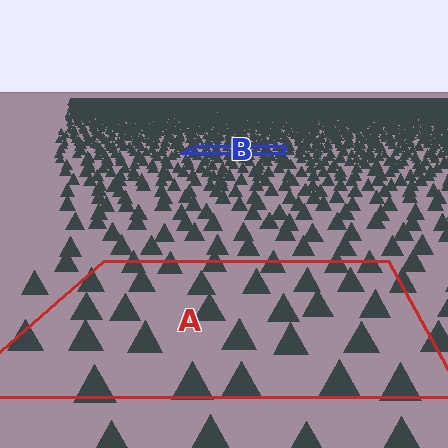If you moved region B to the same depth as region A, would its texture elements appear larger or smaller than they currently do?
They would appear larger. At a closer depth, the same texture elements are projected at a bigger on-screen size.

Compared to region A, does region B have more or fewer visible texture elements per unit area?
Region B has more texture elements per unit area — they are packed more densely because it is farther away.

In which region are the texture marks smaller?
The texture marks are smaller in region B, because it is farther away.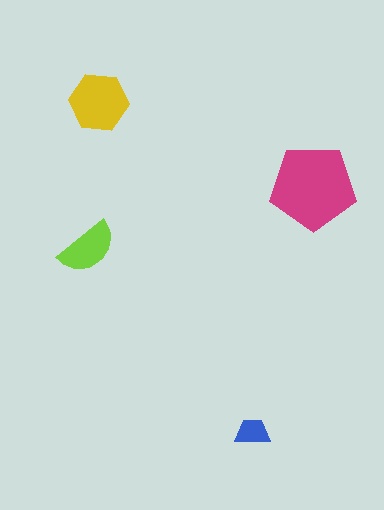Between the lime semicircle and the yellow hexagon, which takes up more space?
The yellow hexagon.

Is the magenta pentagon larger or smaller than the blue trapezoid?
Larger.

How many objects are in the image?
There are 4 objects in the image.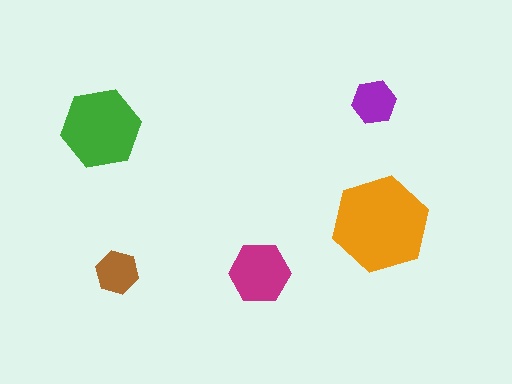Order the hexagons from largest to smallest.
the orange one, the green one, the magenta one, the purple one, the brown one.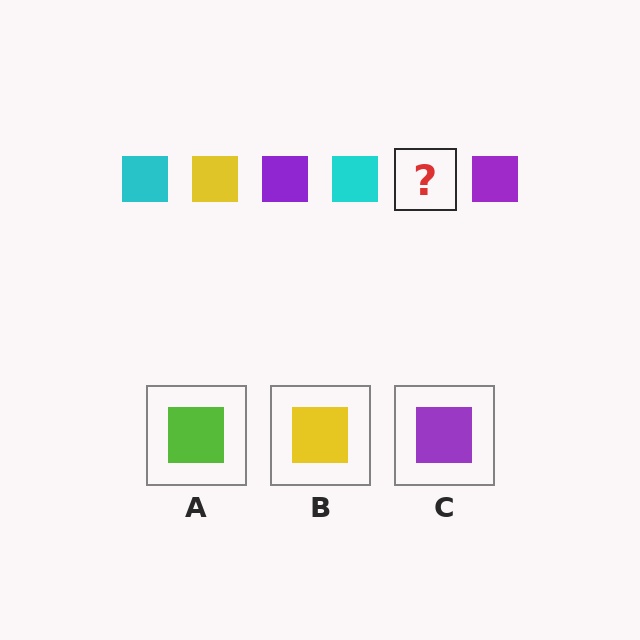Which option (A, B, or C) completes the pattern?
B.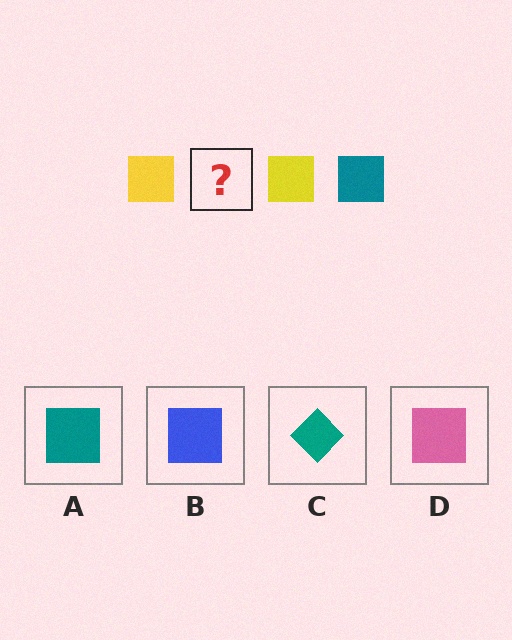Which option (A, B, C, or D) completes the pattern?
A.